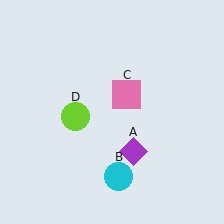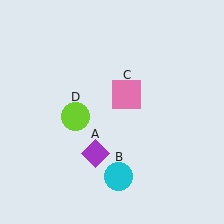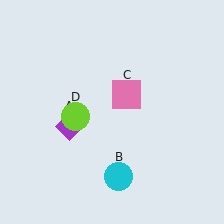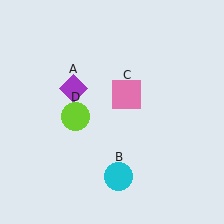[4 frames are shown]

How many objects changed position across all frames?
1 object changed position: purple diamond (object A).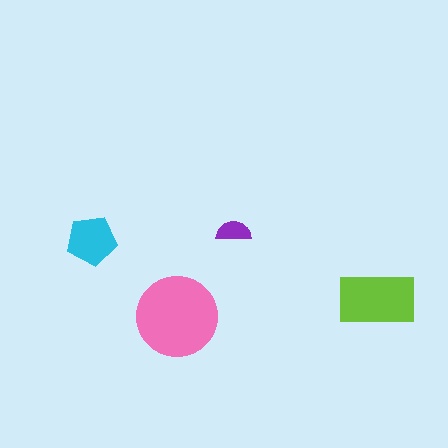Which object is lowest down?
The pink circle is bottommost.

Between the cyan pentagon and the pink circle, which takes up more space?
The pink circle.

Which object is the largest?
The pink circle.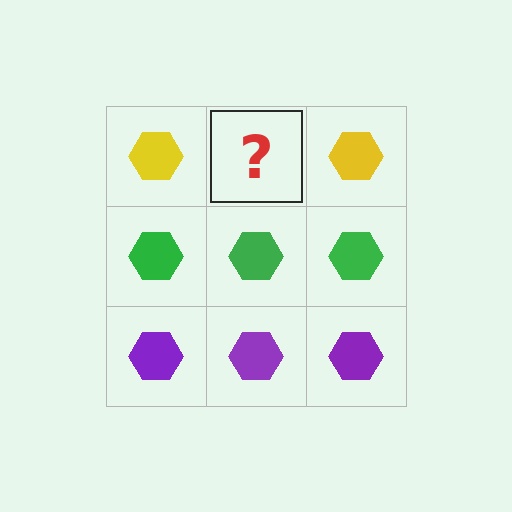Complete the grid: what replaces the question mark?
The question mark should be replaced with a yellow hexagon.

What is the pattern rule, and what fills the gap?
The rule is that each row has a consistent color. The gap should be filled with a yellow hexagon.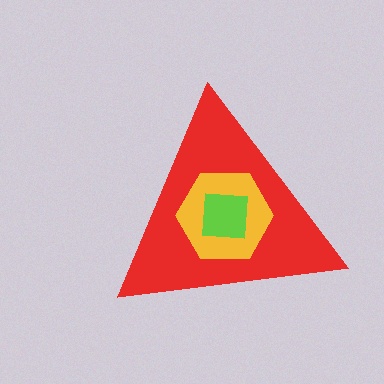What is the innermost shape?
The lime square.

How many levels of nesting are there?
3.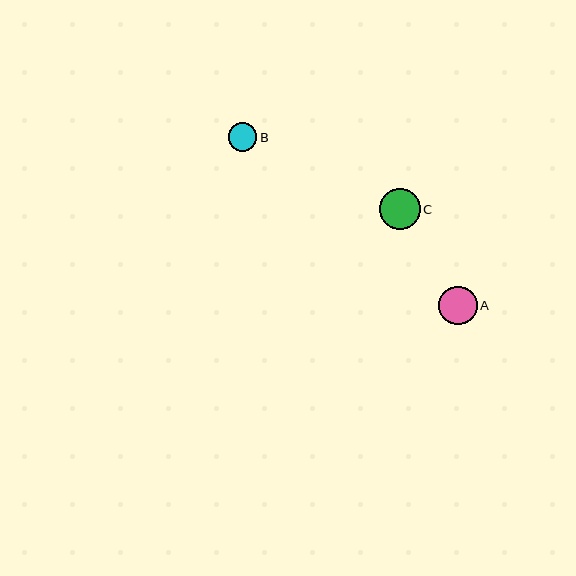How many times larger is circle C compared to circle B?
Circle C is approximately 1.5 times the size of circle B.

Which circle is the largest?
Circle C is the largest with a size of approximately 41 pixels.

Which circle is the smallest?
Circle B is the smallest with a size of approximately 28 pixels.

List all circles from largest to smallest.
From largest to smallest: C, A, B.